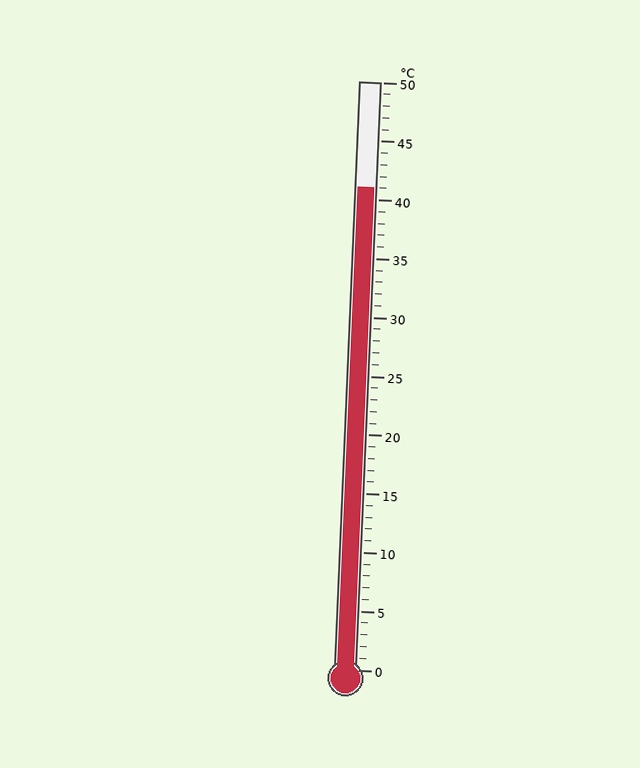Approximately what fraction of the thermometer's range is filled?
The thermometer is filled to approximately 80% of its range.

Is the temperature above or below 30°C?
The temperature is above 30°C.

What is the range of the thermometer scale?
The thermometer scale ranges from 0°C to 50°C.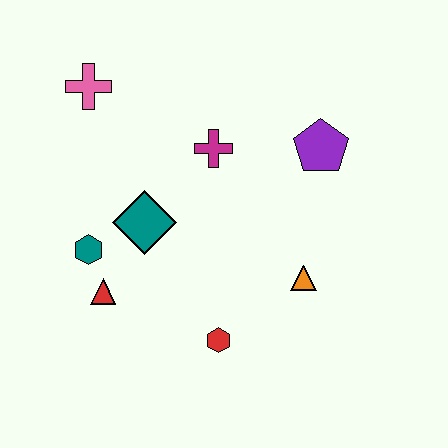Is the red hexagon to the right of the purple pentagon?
No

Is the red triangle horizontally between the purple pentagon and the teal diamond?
No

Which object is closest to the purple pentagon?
The magenta cross is closest to the purple pentagon.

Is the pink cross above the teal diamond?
Yes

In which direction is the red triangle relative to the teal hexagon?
The red triangle is below the teal hexagon.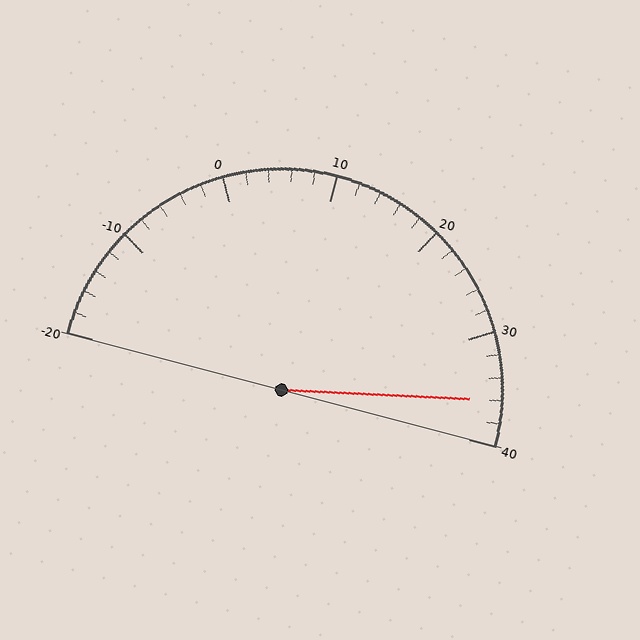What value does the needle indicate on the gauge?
The needle indicates approximately 36.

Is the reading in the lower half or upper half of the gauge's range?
The reading is in the upper half of the range (-20 to 40).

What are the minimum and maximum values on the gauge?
The gauge ranges from -20 to 40.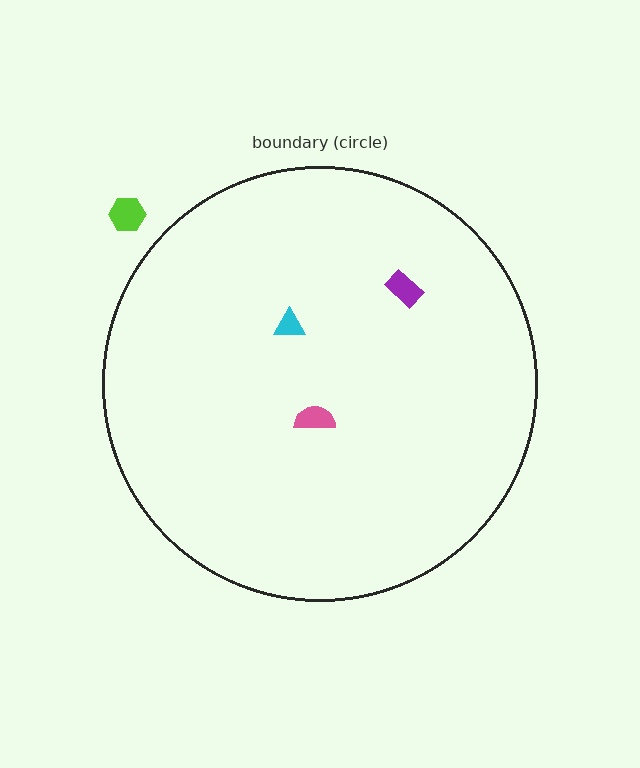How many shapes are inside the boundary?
3 inside, 1 outside.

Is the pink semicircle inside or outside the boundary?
Inside.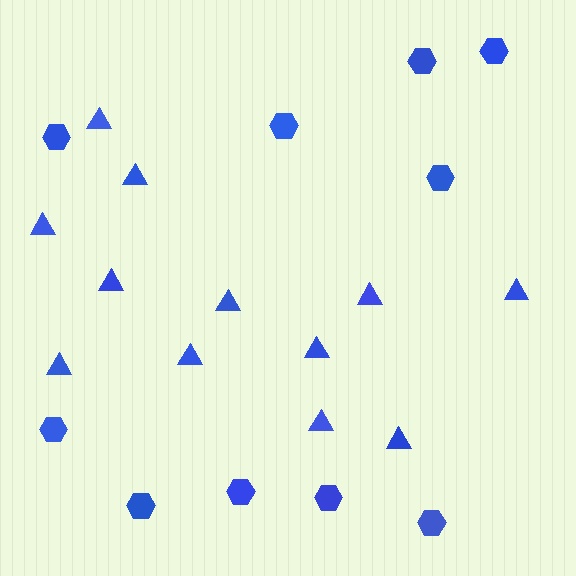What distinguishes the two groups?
There are 2 groups: one group of triangles (12) and one group of hexagons (10).